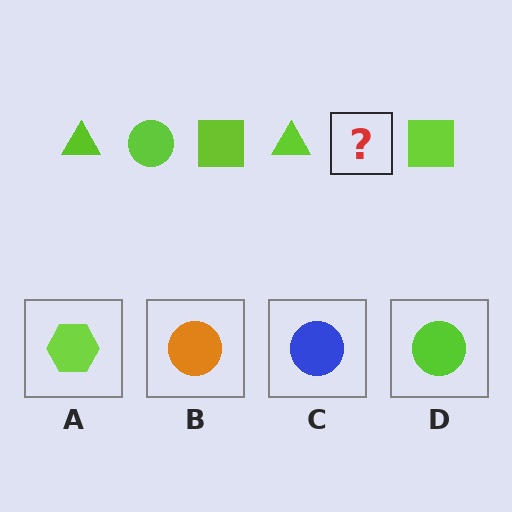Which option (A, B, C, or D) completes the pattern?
D.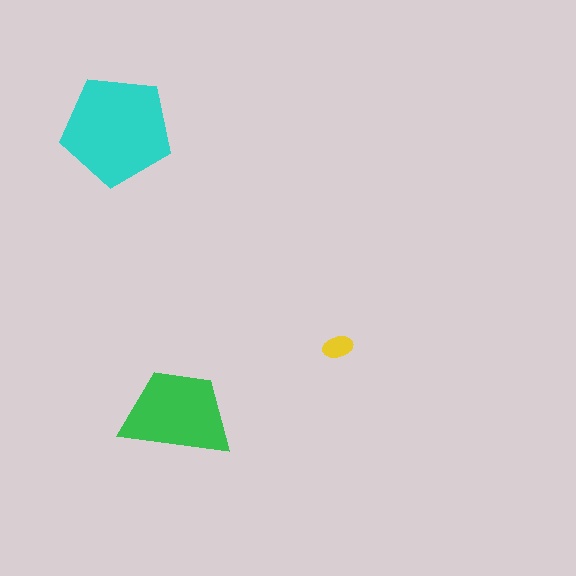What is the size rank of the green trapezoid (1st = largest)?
2nd.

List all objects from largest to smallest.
The cyan pentagon, the green trapezoid, the yellow ellipse.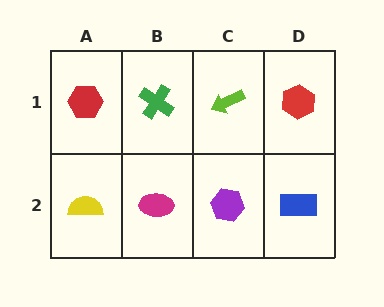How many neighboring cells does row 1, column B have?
3.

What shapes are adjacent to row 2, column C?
A lime arrow (row 1, column C), a magenta ellipse (row 2, column B), a blue rectangle (row 2, column D).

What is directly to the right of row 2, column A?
A magenta ellipse.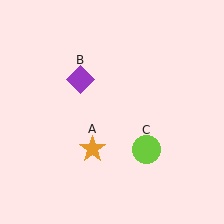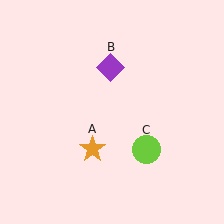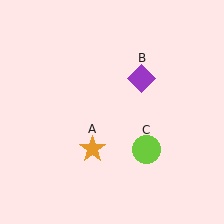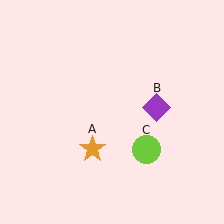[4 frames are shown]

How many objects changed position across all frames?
1 object changed position: purple diamond (object B).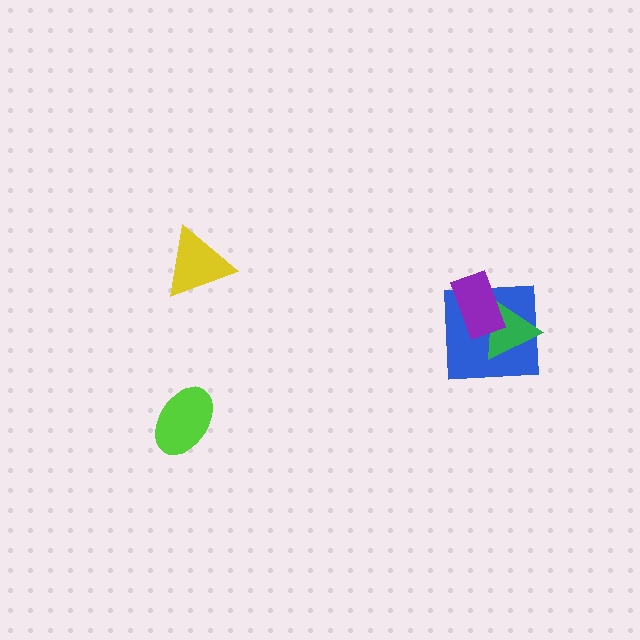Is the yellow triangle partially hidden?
No, no other shape covers it.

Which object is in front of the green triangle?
The purple rectangle is in front of the green triangle.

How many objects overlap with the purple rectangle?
2 objects overlap with the purple rectangle.